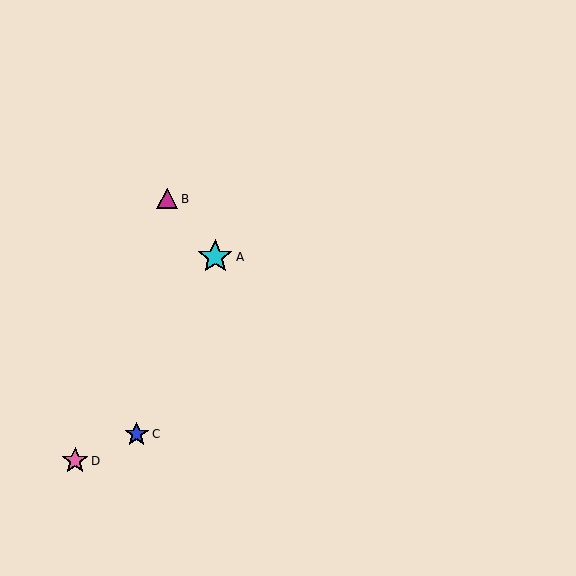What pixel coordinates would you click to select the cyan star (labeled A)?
Click at (215, 257) to select the cyan star A.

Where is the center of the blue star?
The center of the blue star is at (137, 434).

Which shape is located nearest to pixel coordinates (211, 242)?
The cyan star (labeled A) at (215, 257) is nearest to that location.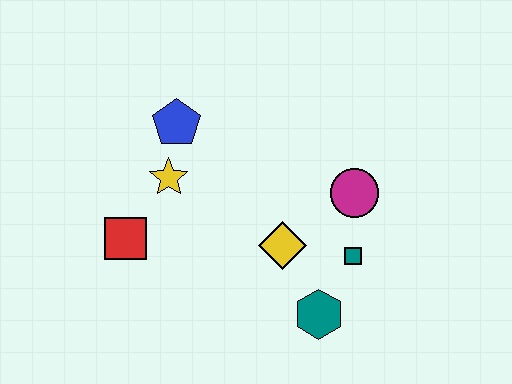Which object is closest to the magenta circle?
The teal square is closest to the magenta circle.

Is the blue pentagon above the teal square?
Yes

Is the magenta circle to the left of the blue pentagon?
No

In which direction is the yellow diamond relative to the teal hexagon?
The yellow diamond is above the teal hexagon.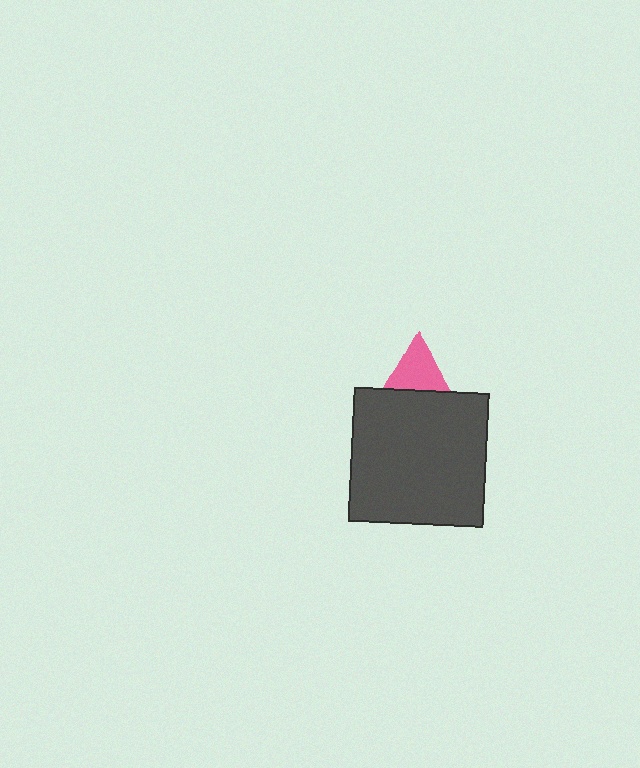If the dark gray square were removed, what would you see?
You would see the complete pink triangle.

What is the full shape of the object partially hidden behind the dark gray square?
The partially hidden object is a pink triangle.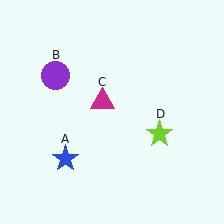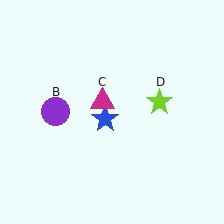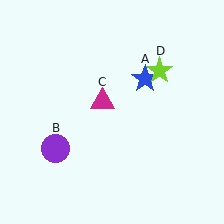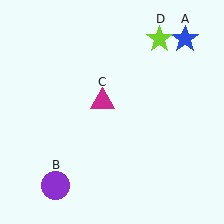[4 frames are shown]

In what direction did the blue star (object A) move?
The blue star (object A) moved up and to the right.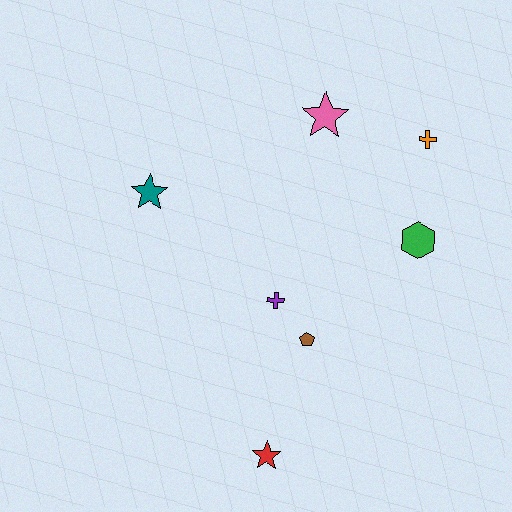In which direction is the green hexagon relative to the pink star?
The green hexagon is below the pink star.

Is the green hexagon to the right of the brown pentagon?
Yes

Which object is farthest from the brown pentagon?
The orange cross is farthest from the brown pentagon.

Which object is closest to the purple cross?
The brown pentagon is closest to the purple cross.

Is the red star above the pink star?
No